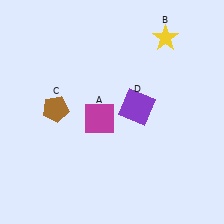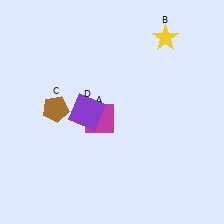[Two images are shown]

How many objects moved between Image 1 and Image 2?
1 object moved between the two images.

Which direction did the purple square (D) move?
The purple square (D) moved left.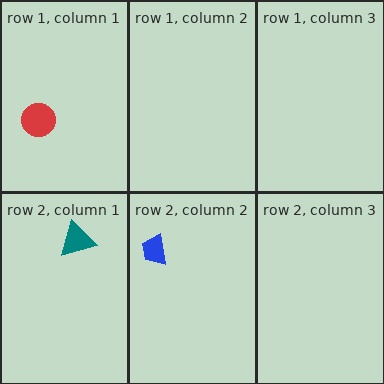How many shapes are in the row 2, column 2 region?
1.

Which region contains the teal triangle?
The row 2, column 1 region.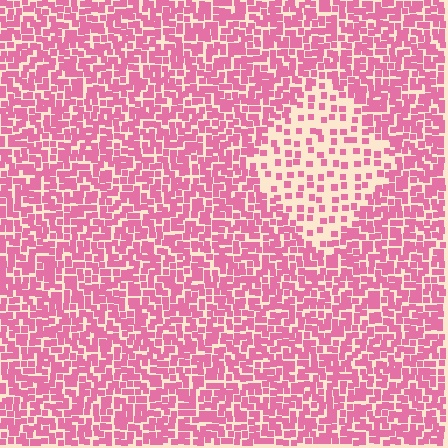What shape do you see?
I see a diamond.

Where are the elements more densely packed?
The elements are more densely packed outside the diamond boundary.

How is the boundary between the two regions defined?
The boundary is defined by a change in element density (approximately 2.6x ratio). All elements are the same color, size, and shape.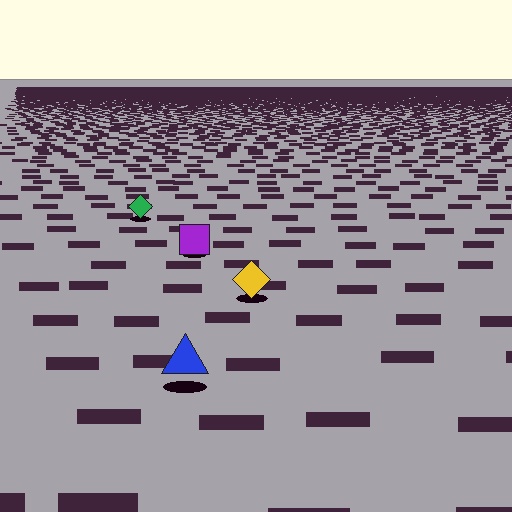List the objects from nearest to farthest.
From nearest to farthest: the blue triangle, the yellow diamond, the purple square, the green diamond.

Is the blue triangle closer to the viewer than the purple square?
Yes. The blue triangle is closer — you can tell from the texture gradient: the ground texture is coarser near it.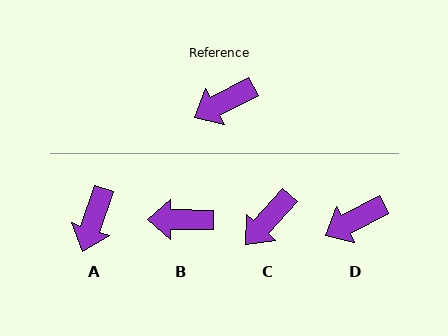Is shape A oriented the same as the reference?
No, it is off by about 44 degrees.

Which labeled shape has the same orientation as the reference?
D.